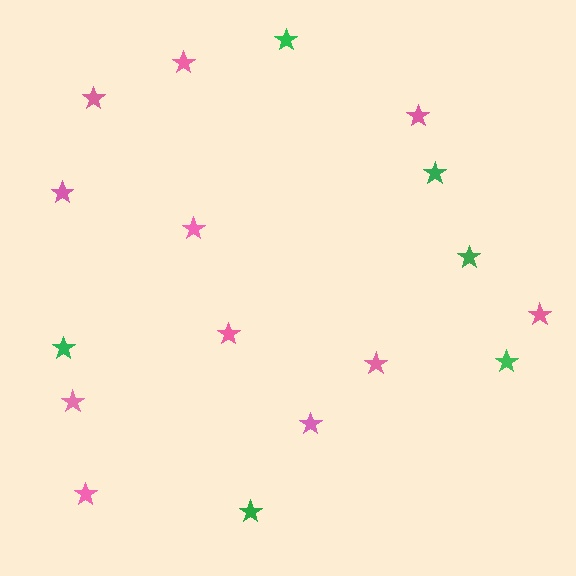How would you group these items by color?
There are 2 groups: one group of pink stars (11) and one group of green stars (6).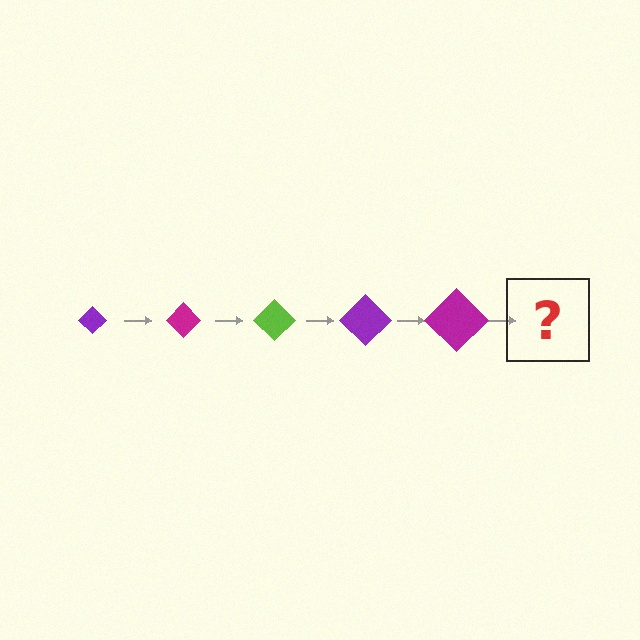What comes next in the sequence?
The next element should be a lime diamond, larger than the previous one.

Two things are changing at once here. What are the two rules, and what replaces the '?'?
The two rules are that the diamond grows larger each step and the color cycles through purple, magenta, and lime. The '?' should be a lime diamond, larger than the previous one.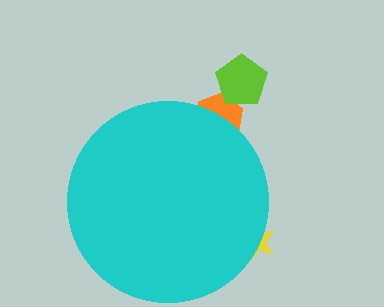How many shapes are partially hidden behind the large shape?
2 shapes are partially hidden.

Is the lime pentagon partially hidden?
No, the lime pentagon is fully visible.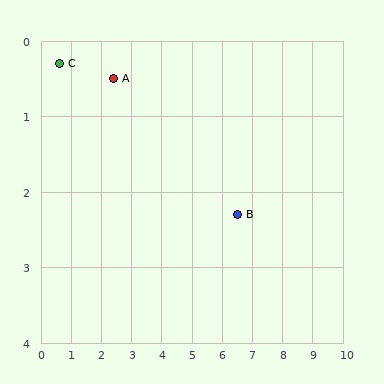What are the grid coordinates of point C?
Point C is at approximately (0.6, 0.3).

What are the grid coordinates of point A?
Point A is at approximately (2.4, 0.5).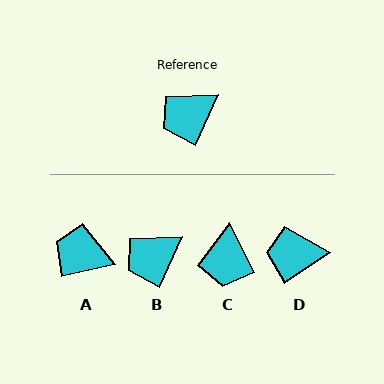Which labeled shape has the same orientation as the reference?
B.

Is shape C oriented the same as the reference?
No, it is off by about 51 degrees.